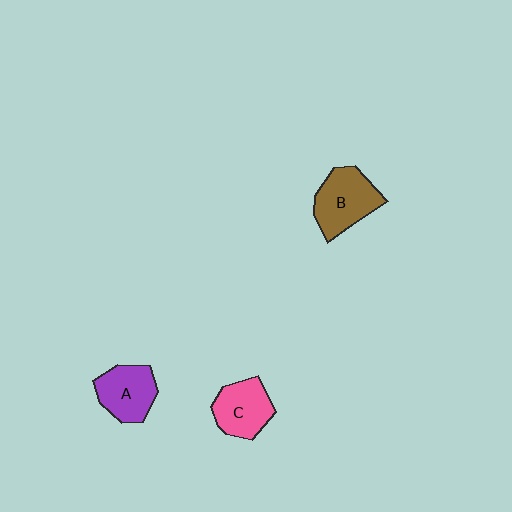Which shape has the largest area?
Shape B (brown).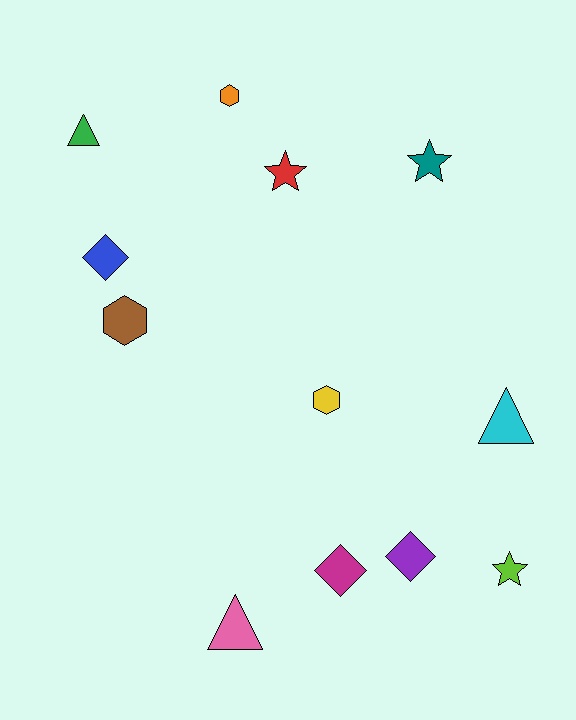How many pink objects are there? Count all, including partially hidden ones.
There is 1 pink object.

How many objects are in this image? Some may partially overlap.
There are 12 objects.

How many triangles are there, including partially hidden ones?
There are 3 triangles.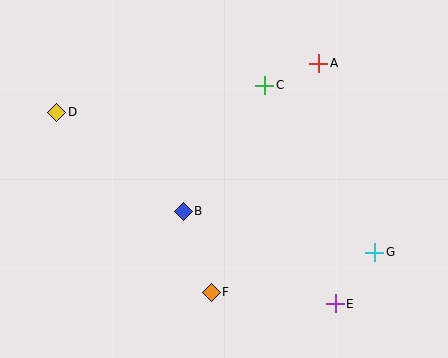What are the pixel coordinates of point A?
Point A is at (319, 63).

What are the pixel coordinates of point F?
Point F is at (211, 292).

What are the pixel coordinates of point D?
Point D is at (57, 112).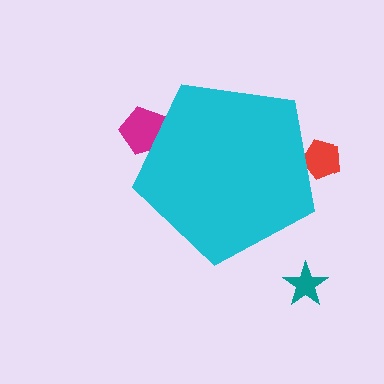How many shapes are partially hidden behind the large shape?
2 shapes are partially hidden.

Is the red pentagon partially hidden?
Yes, the red pentagon is partially hidden behind the cyan pentagon.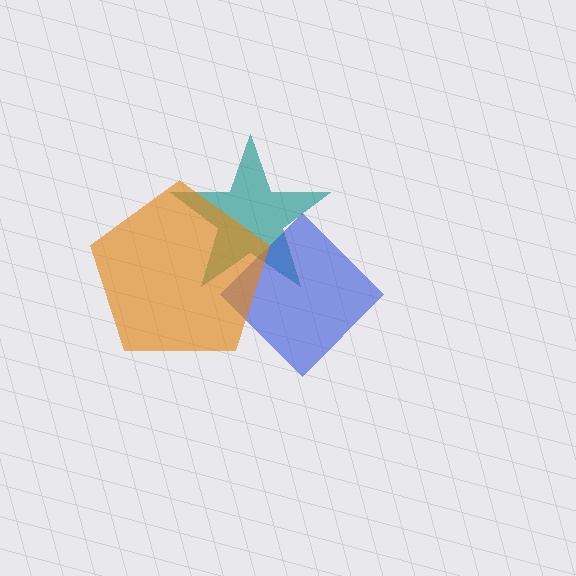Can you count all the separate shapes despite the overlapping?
Yes, there are 3 separate shapes.